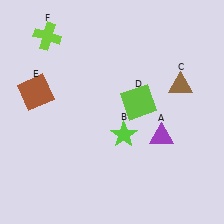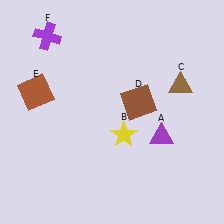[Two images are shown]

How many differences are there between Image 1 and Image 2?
There are 3 differences between the two images.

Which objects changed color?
B changed from lime to yellow. D changed from lime to brown. F changed from lime to purple.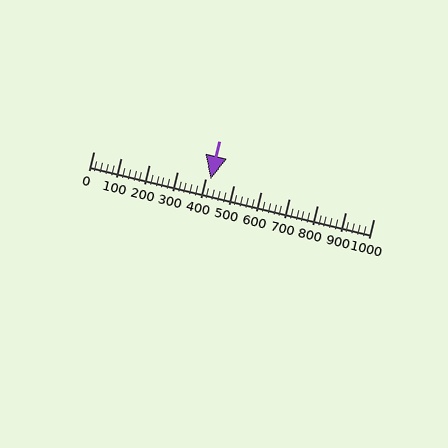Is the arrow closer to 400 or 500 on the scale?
The arrow is closer to 400.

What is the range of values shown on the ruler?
The ruler shows values from 0 to 1000.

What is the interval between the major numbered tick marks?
The major tick marks are spaced 100 units apart.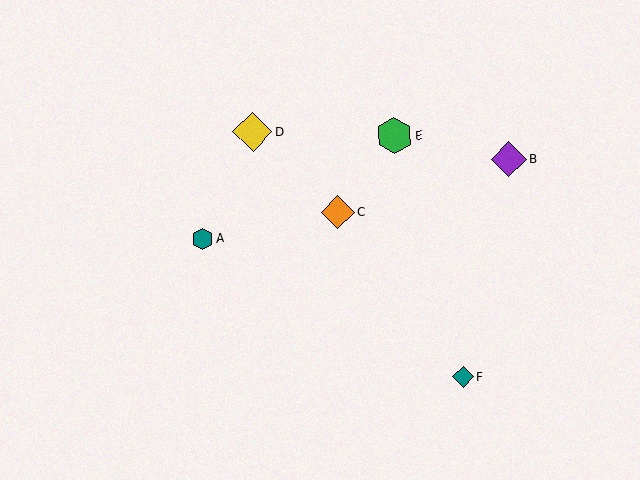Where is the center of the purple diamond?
The center of the purple diamond is at (508, 159).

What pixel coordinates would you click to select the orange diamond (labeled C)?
Click at (338, 212) to select the orange diamond C.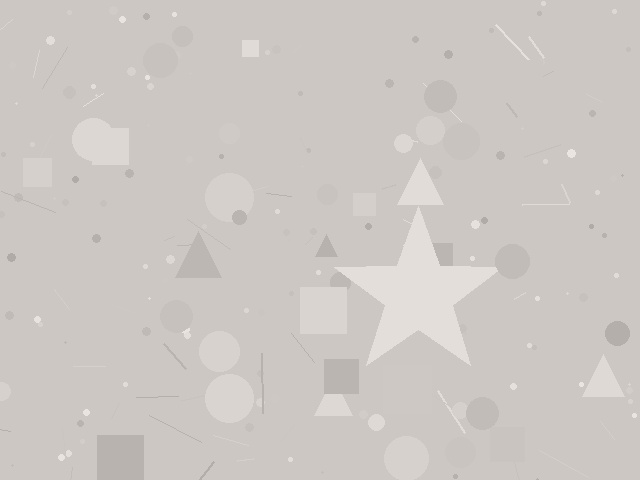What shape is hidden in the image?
A star is hidden in the image.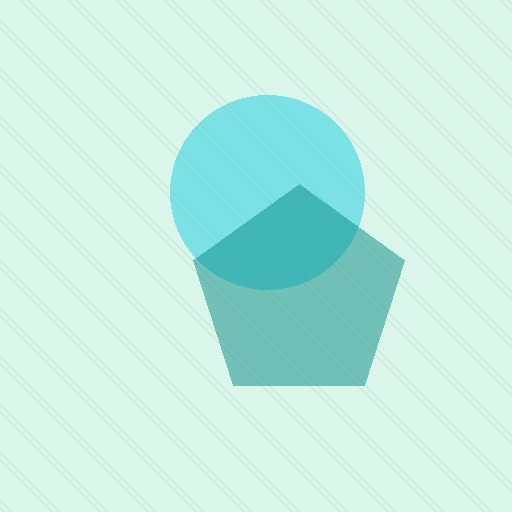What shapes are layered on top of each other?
The layered shapes are: a cyan circle, a teal pentagon.